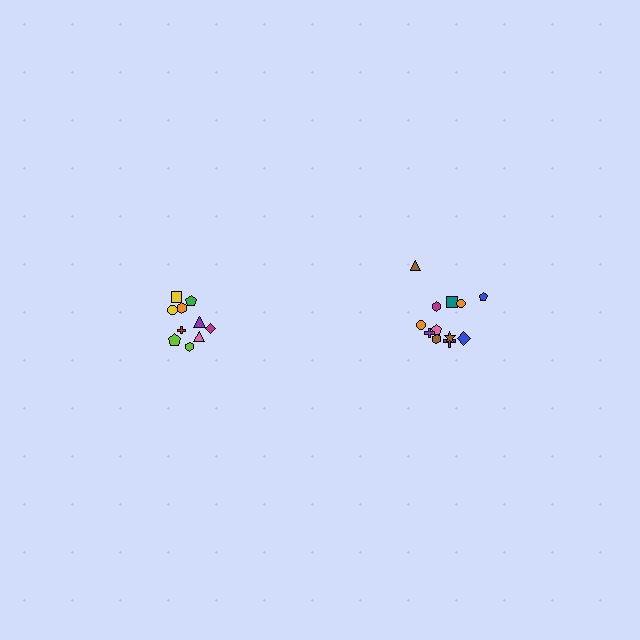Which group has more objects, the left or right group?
The right group.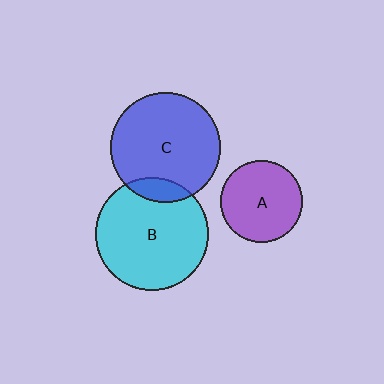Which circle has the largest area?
Circle B (cyan).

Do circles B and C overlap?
Yes.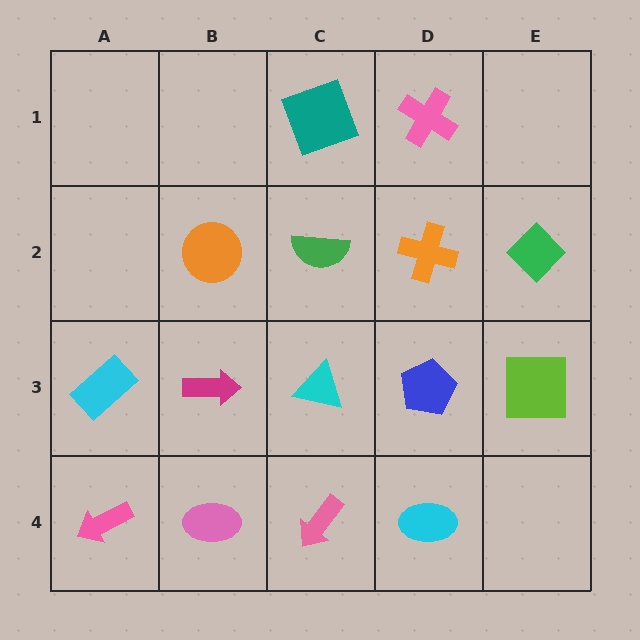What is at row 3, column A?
A cyan rectangle.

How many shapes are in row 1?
2 shapes.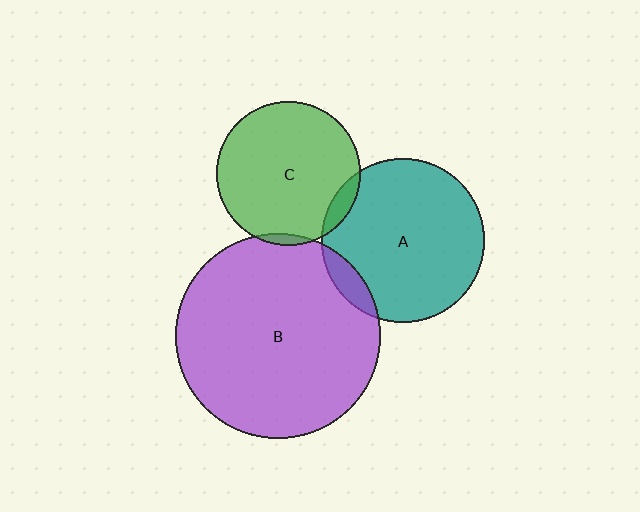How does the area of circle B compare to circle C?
Approximately 2.0 times.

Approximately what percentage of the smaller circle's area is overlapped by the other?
Approximately 10%.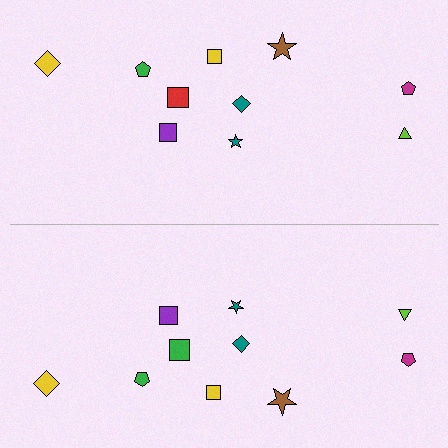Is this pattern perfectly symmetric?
No, the pattern is not perfectly symmetric. The green square on the bottom side breaks the symmetry — its mirror counterpart is red.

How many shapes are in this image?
There are 20 shapes in this image.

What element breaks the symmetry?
The green square on the bottom side breaks the symmetry — its mirror counterpart is red.